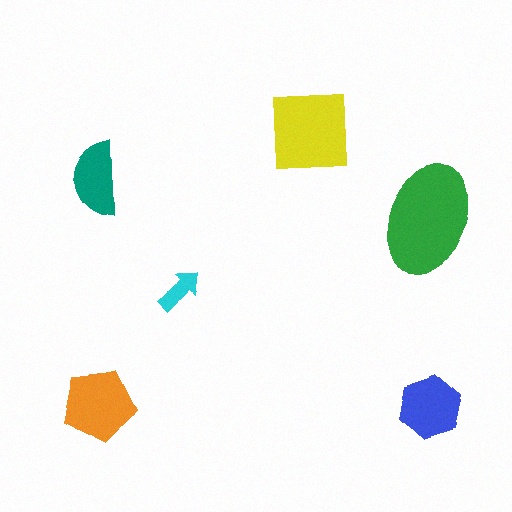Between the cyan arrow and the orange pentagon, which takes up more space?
The orange pentagon.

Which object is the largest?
The green ellipse.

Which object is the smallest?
The cyan arrow.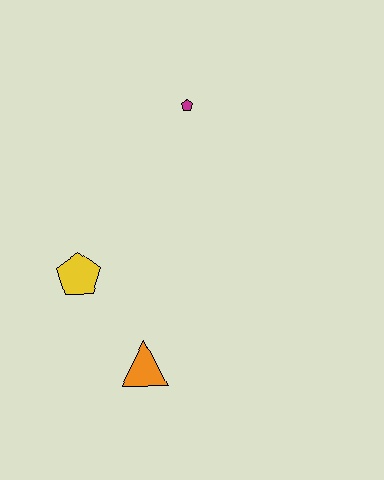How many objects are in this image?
There are 3 objects.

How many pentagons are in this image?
There are 2 pentagons.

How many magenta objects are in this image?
There is 1 magenta object.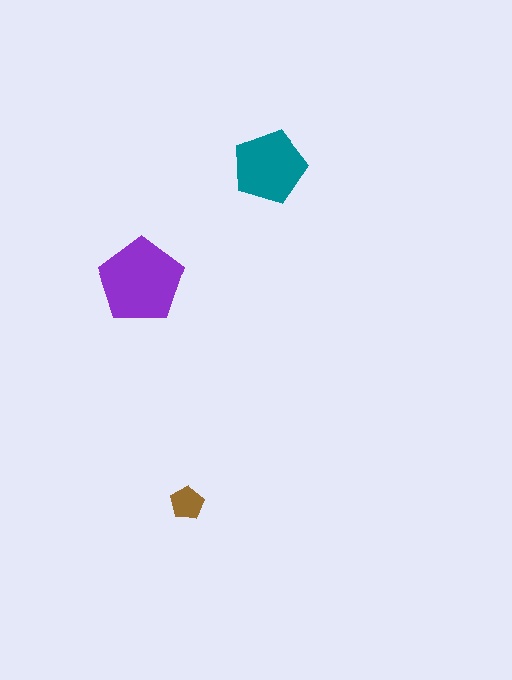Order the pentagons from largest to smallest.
the purple one, the teal one, the brown one.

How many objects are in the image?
There are 3 objects in the image.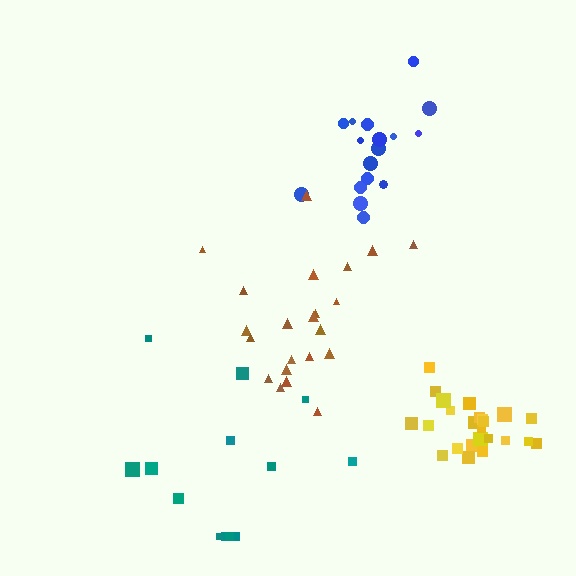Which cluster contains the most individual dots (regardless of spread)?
Yellow (24).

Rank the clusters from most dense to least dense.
blue, yellow, brown, teal.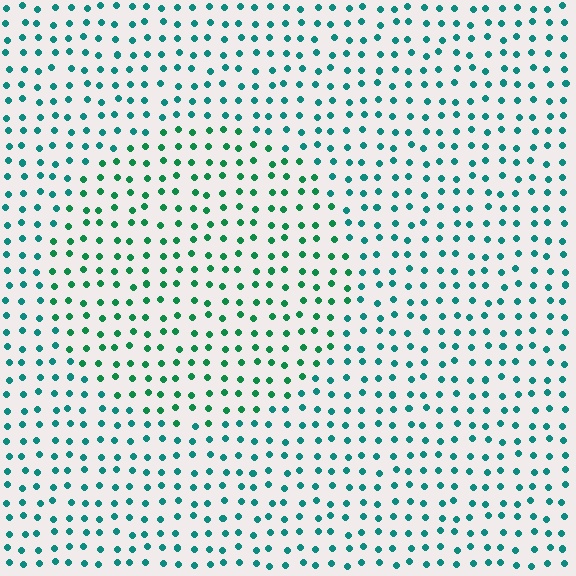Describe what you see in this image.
The image is filled with small teal elements in a uniform arrangement. A circle-shaped region is visible where the elements are tinted to a slightly different hue, forming a subtle color boundary.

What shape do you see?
I see a circle.